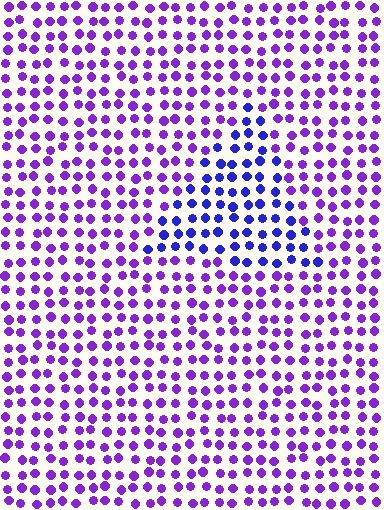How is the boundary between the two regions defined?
The boundary is defined purely by a slight shift in hue (about 35 degrees). Spacing, size, and orientation are identical on both sides.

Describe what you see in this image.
The image is filled with small purple elements in a uniform arrangement. A triangle-shaped region is visible where the elements are tinted to a slightly different hue, forming a subtle color boundary.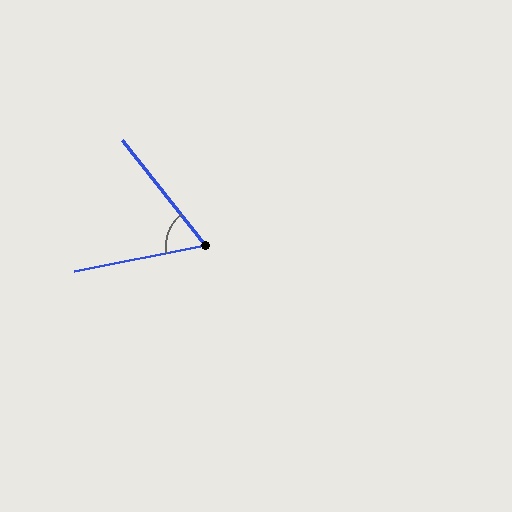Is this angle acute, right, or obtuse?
It is acute.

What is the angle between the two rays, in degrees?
Approximately 63 degrees.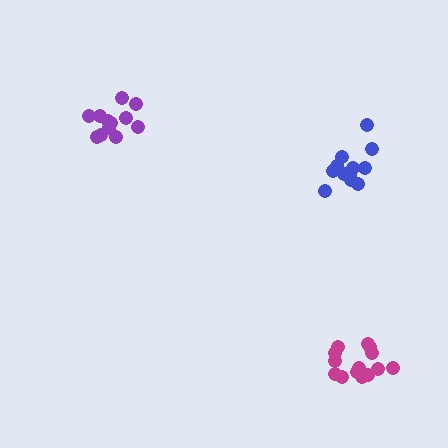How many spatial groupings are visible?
There are 3 spatial groupings.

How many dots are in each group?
Group 1: 12 dots, Group 2: 14 dots, Group 3: 12 dots (38 total).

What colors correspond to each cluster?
The clusters are colored: blue, magenta, purple.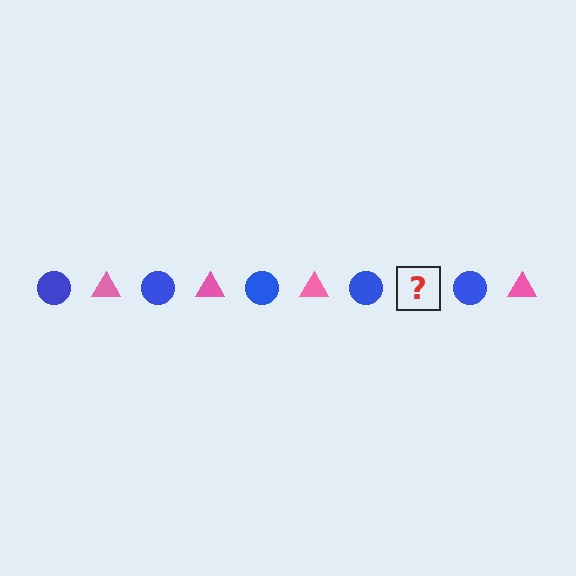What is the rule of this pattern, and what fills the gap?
The rule is that the pattern alternates between blue circle and pink triangle. The gap should be filled with a pink triangle.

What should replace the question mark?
The question mark should be replaced with a pink triangle.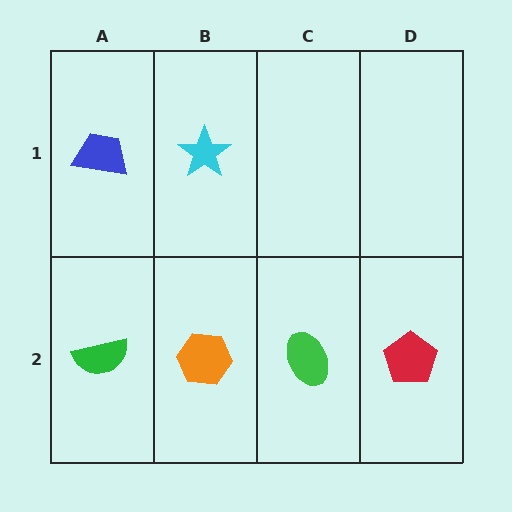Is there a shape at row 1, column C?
No, that cell is empty.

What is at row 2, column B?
An orange hexagon.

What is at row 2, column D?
A red pentagon.